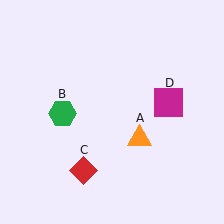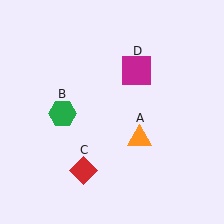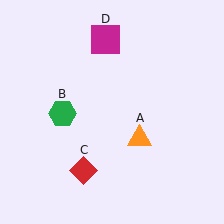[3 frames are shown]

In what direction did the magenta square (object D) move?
The magenta square (object D) moved up and to the left.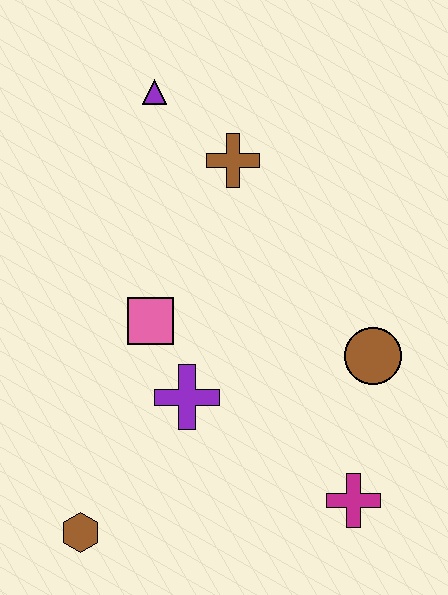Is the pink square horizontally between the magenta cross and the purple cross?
No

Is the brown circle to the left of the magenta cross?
No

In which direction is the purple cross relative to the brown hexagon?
The purple cross is above the brown hexagon.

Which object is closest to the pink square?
The purple cross is closest to the pink square.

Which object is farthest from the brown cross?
The brown hexagon is farthest from the brown cross.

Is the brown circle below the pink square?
Yes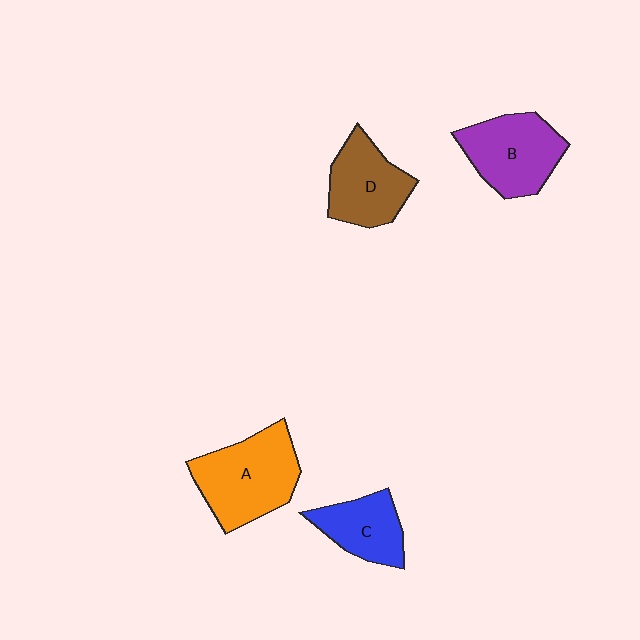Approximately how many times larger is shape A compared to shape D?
Approximately 1.3 times.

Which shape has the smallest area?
Shape C (blue).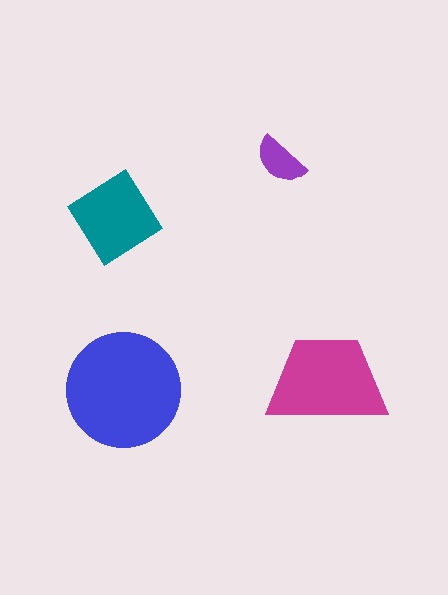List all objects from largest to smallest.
The blue circle, the magenta trapezoid, the teal diamond, the purple semicircle.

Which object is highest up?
The purple semicircle is topmost.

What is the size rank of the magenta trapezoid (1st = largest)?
2nd.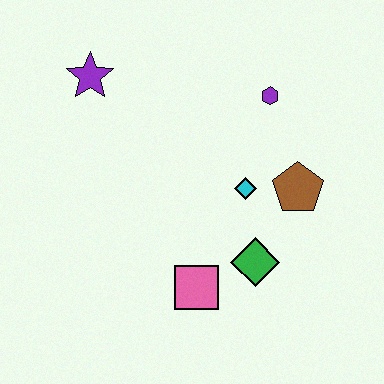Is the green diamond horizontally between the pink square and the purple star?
No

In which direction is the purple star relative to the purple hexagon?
The purple star is to the left of the purple hexagon.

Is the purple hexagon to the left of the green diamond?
No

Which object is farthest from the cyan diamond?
The purple star is farthest from the cyan diamond.